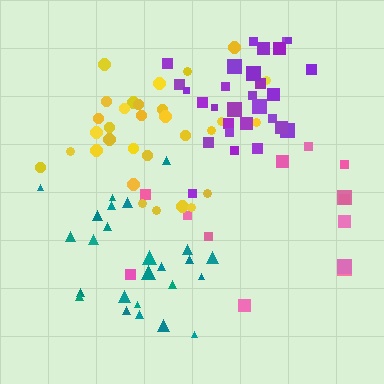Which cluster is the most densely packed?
Yellow.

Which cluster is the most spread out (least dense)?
Pink.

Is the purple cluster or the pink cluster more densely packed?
Purple.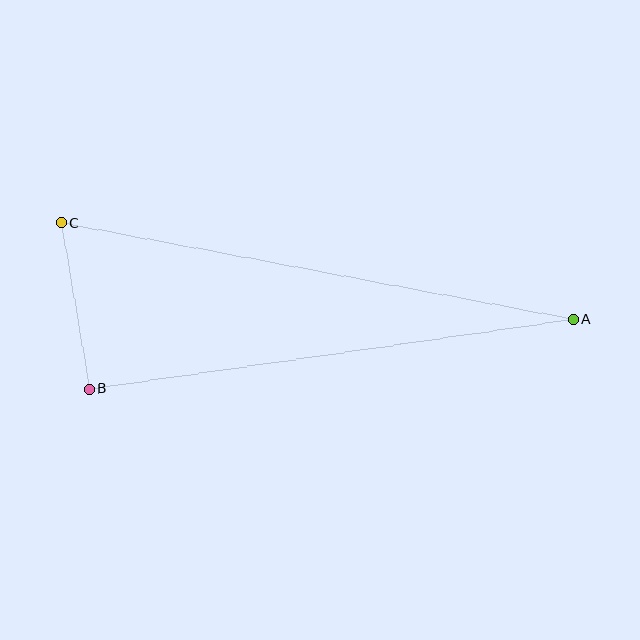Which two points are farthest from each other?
Points A and C are farthest from each other.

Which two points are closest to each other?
Points B and C are closest to each other.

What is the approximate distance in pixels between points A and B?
The distance between A and B is approximately 489 pixels.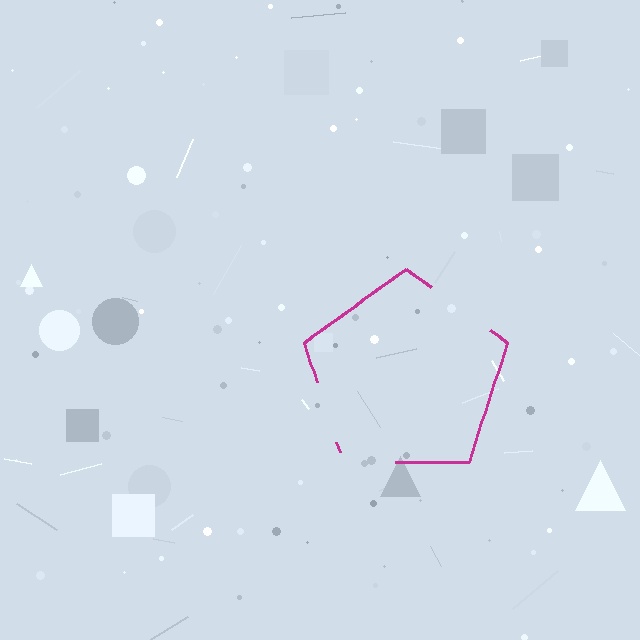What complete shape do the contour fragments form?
The contour fragments form a pentagon.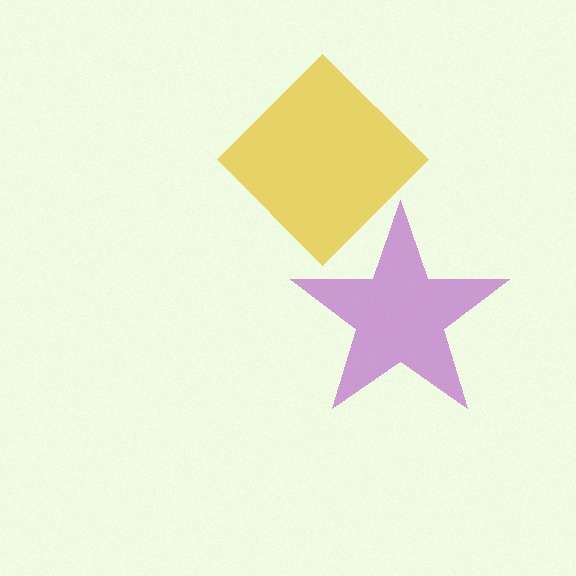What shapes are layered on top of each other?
The layered shapes are: a yellow diamond, a purple star.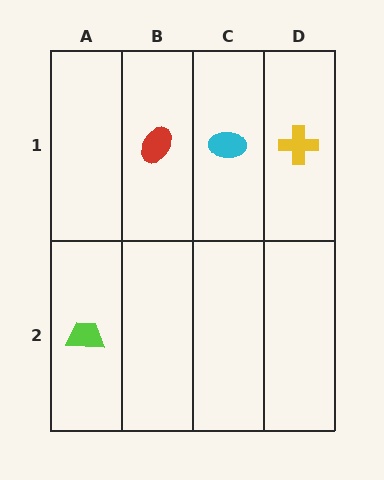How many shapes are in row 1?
3 shapes.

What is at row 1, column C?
A cyan ellipse.